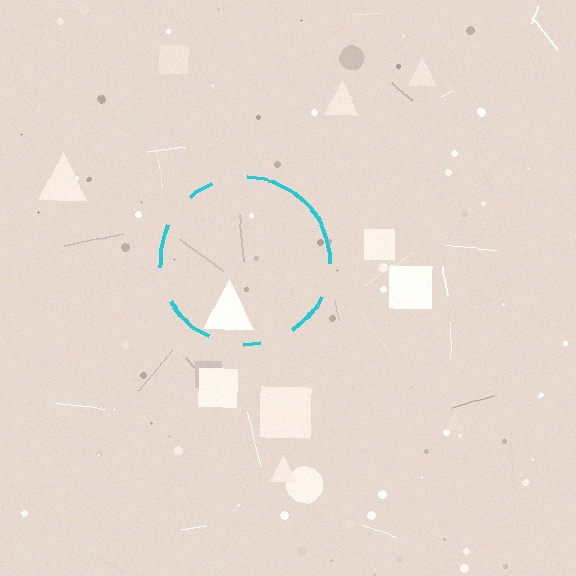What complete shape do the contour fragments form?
The contour fragments form a circle.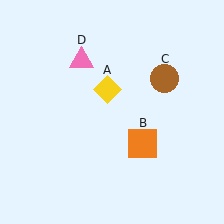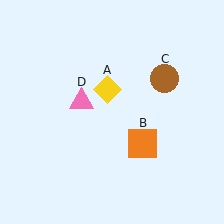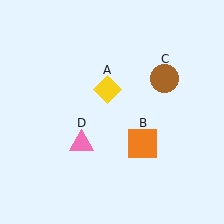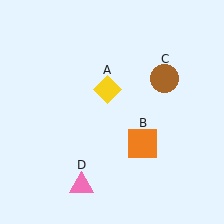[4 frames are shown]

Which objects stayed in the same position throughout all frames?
Yellow diamond (object A) and orange square (object B) and brown circle (object C) remained stationary.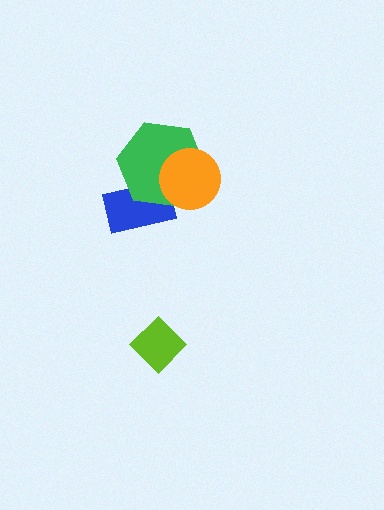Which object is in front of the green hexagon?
The orange circle is in front of the green hexagon.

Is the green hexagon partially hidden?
Yes, it is partially covered by another shape.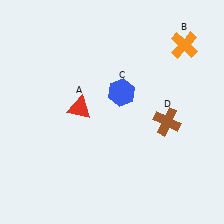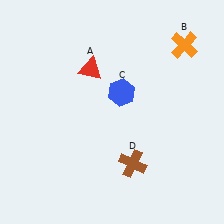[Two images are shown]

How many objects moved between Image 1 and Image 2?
2 objects moved between the two images.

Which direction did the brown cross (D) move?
The brown cross (D) moved down.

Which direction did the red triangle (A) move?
The red triangle (A) moved up.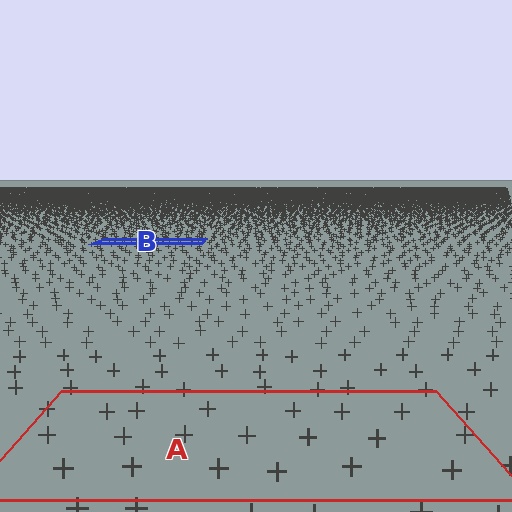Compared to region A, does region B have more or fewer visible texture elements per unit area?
Region B has more texture elements per unit area — they are packed more densely because it is farther away.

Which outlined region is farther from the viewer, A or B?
Region B is farther from the viewer — the texture elements inside it appear smaller and more densely packed.